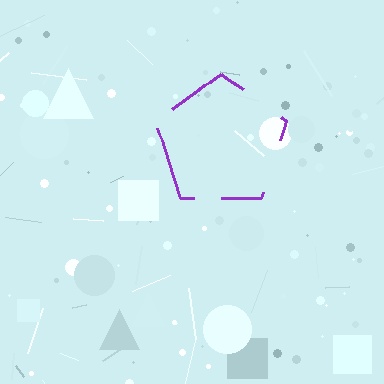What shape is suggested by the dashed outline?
The dashed outline suggests a pentagon.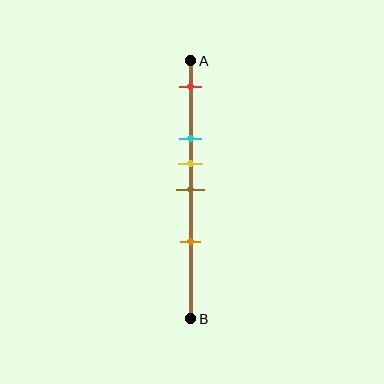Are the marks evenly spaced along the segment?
No, the marks are not evenly spaced.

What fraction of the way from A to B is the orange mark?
The orange mark is approximately 70% (0.7) of the way from A to B.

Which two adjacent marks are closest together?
The yellow and brown marks are the closest adjacent pair.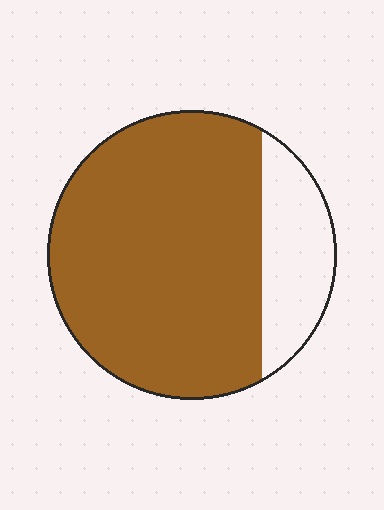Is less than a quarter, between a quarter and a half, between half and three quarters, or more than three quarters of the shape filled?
More than three quarters.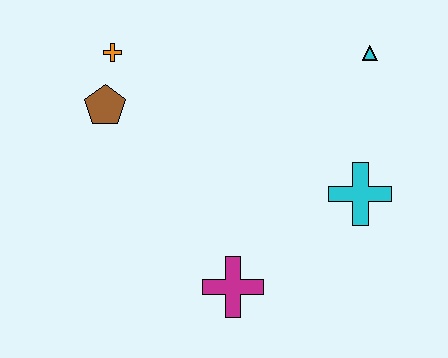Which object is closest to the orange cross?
The brown pentagon is closest to the orange cross.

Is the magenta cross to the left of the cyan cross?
Yes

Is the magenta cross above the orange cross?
No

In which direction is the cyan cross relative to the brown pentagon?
The cyan cross is to the right of the brown pentagon.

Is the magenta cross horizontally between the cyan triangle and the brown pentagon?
Yes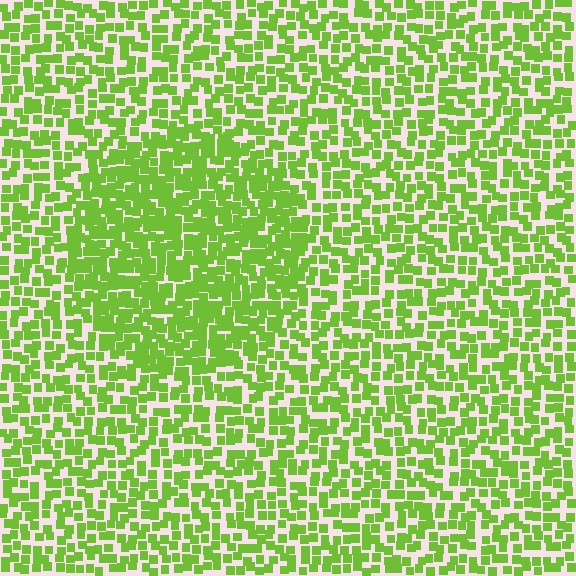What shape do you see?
I see a circle.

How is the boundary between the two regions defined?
The boundary is defined by a change in element density (approximately 1.6x ratio). All elements are the same color, size, and shape.